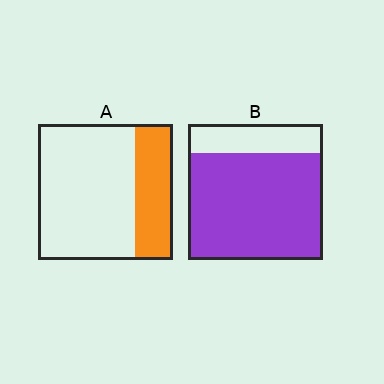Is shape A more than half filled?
No.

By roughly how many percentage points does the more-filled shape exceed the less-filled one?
By roughly 50 percentage points (B over A).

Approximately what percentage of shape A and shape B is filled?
A is approximately 30% and B is approximately 80%.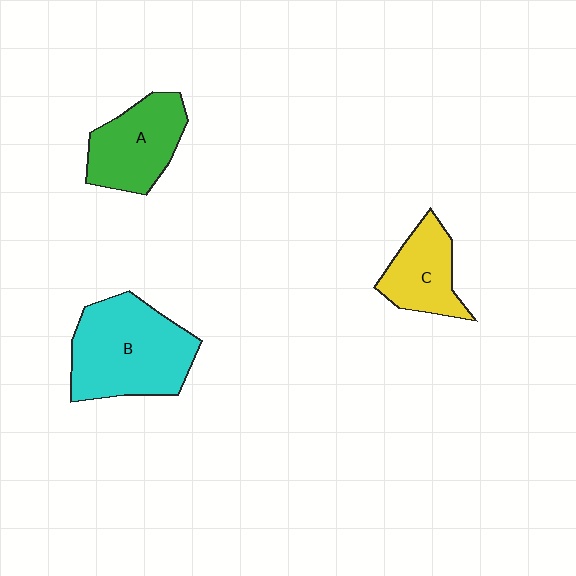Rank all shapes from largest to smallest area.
From largest to smallest: B (cyan), A (green), C (yellow).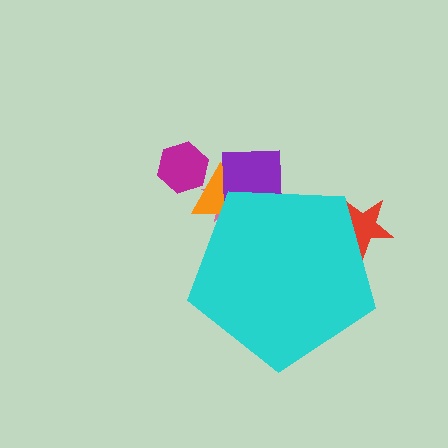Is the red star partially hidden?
Yes, the red star is partially hidden behind the cyan pentagon.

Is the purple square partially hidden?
Yes, the purple square is partially hidden behind the cyan pentagon.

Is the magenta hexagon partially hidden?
No, the magenta hexagon is fully visible.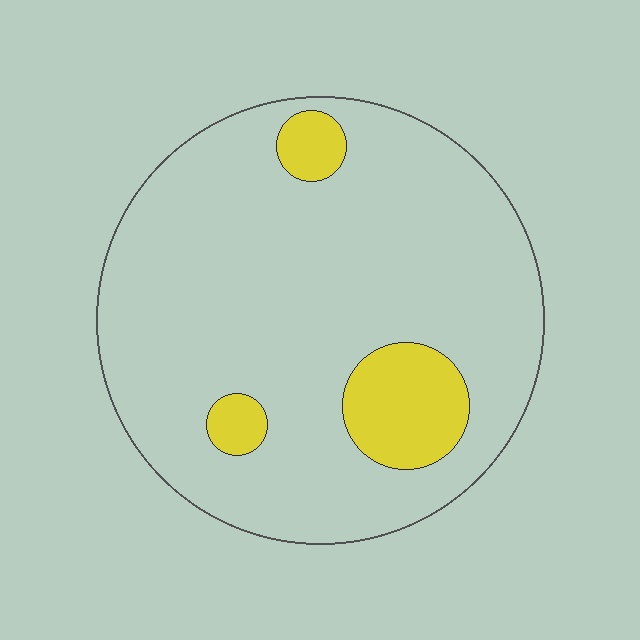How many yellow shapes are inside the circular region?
3.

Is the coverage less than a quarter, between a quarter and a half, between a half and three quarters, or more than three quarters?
Less than a quarter.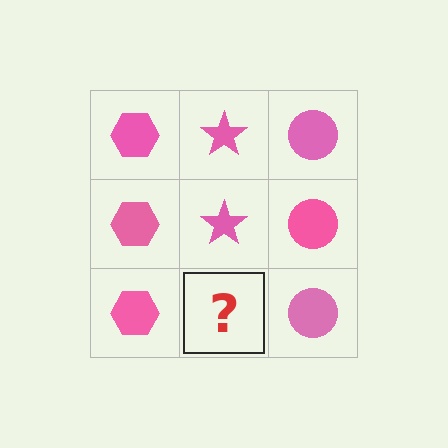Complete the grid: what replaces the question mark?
The question mark should be replaced with a pink star.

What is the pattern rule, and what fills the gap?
The rule is that each column has a consistent shape. The gap should be filled with a pink star.